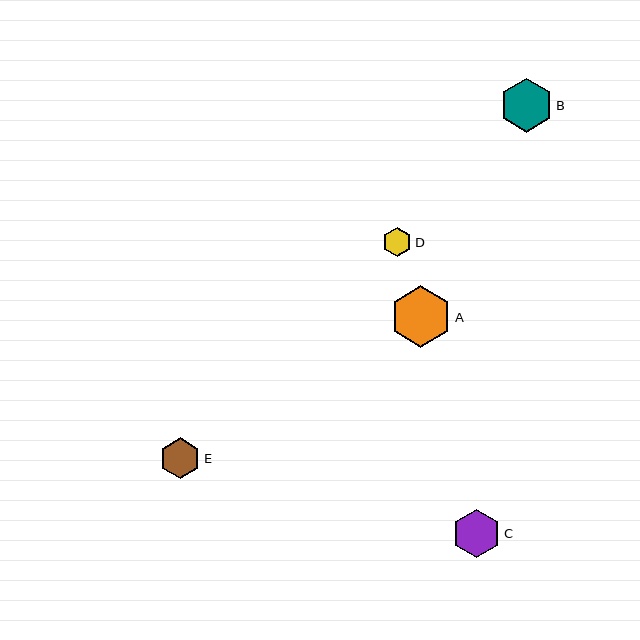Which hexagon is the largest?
Hexagon A is the largest with a size of approximately 62 pixels.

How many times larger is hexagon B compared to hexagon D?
Hexagon B is approximately 1.8 times the size of hexagon D.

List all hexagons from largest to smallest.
From largest to smallest: A, B, C, E, D.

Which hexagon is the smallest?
Hexagon D is the smallest with a size of approximately 30 pixels.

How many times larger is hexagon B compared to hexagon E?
Hexagon B is approximately 1.3 times the size of hexagon E.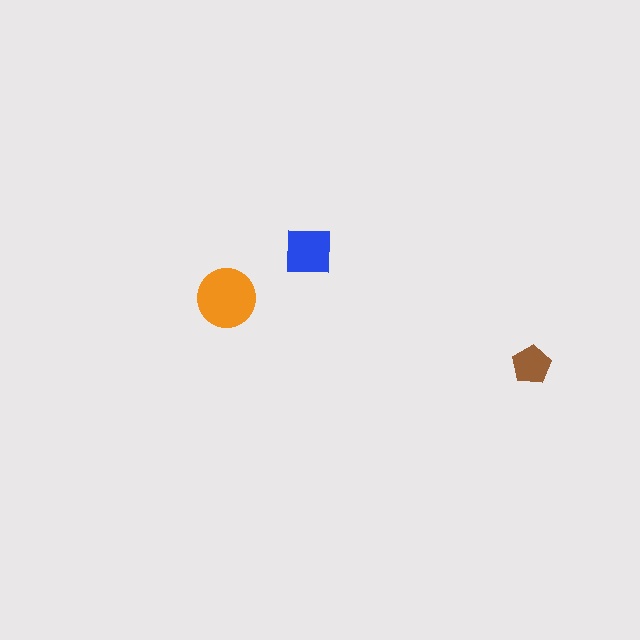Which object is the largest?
The orange circle.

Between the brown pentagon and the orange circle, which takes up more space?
The orange circle.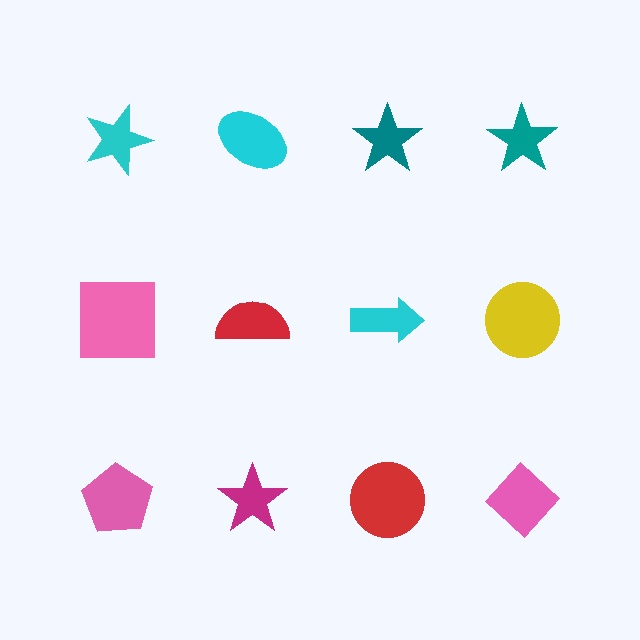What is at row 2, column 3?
A cyan arrow.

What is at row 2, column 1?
A pink square.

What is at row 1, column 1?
A cyan star.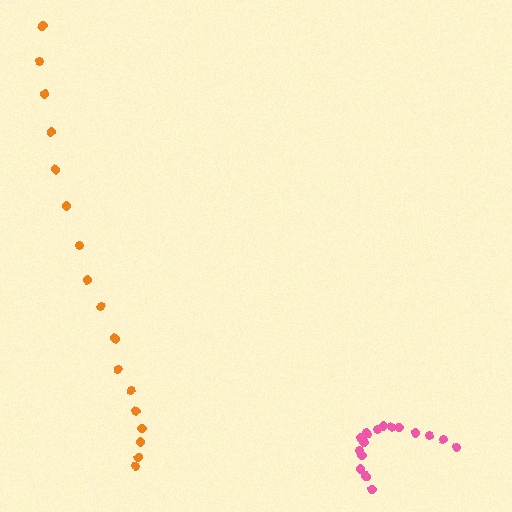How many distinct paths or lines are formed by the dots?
There are 2 distinct paths.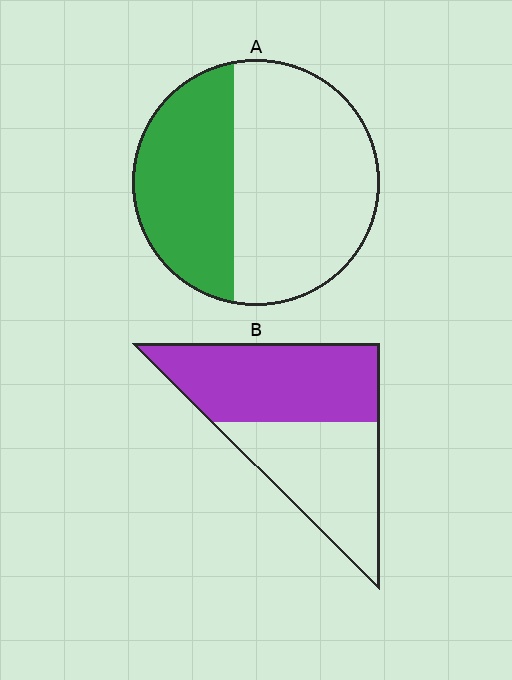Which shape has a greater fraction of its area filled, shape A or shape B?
Shape B.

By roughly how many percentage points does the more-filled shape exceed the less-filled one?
By roughly 15 percentage points (B over A).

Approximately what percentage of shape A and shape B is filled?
A is approximately 40% and B is approximately 55%.